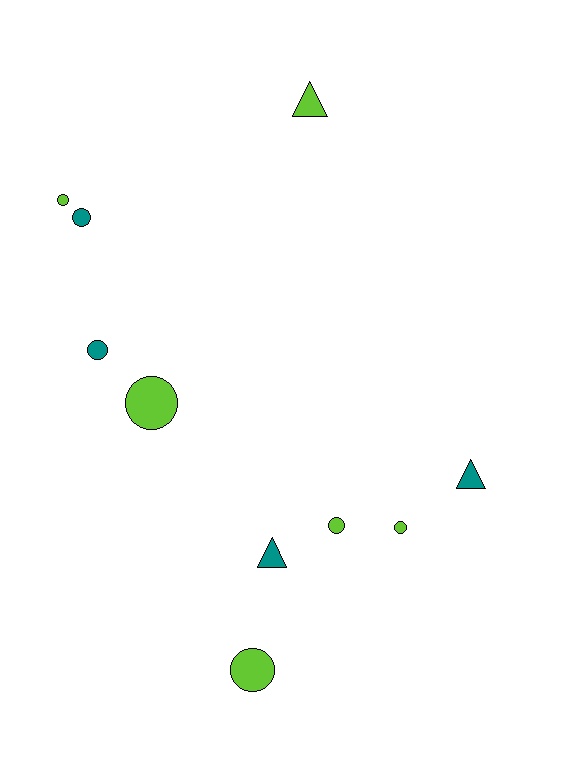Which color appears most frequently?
Lime, with 6 objects.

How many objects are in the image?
There are 10 objects.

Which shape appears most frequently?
Circle, with 7 objects.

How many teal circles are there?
There are 2 teal circles.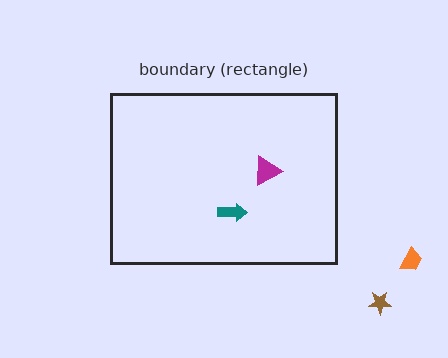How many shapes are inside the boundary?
2 inside, 2 outside.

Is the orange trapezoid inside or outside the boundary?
Outside.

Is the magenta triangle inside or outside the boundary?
Inside.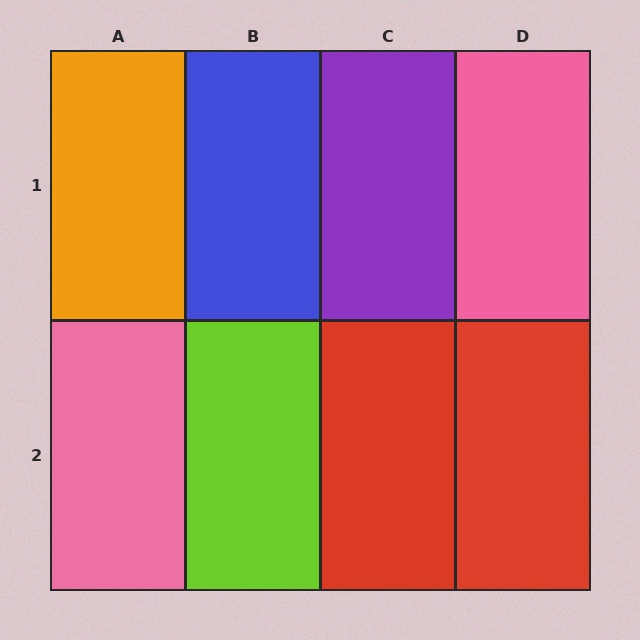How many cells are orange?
1 cell is orange.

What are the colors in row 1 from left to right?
Orange, blue, purple, pink.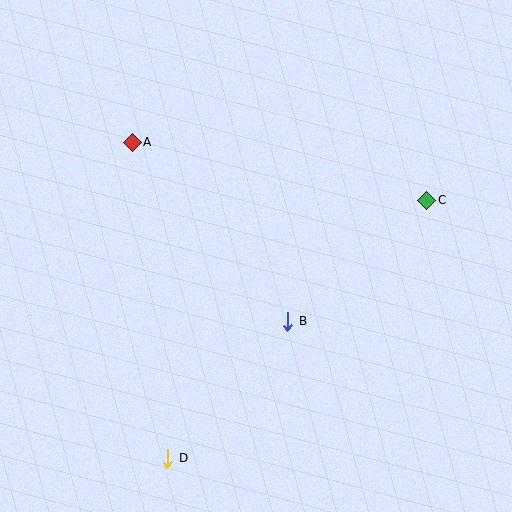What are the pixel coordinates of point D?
Point D is at (168, 458).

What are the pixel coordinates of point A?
Point A is at (132, 142).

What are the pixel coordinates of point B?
Point B is at (288, 321).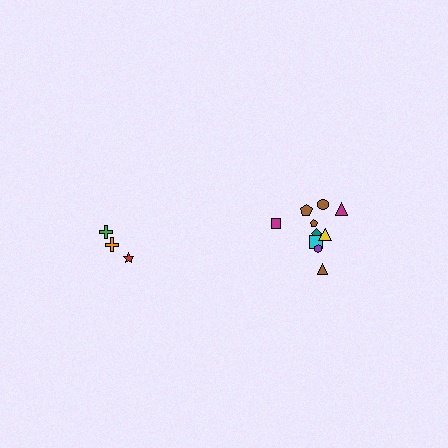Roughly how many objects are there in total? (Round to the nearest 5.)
Roughly 15 objects in total.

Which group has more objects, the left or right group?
The right group.